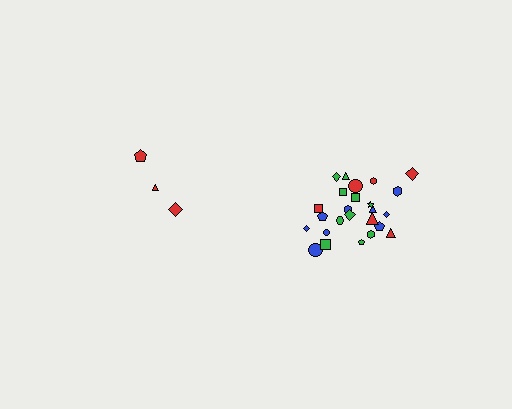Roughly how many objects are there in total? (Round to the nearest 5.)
Roughly 30 objects in total.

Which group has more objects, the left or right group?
The right group.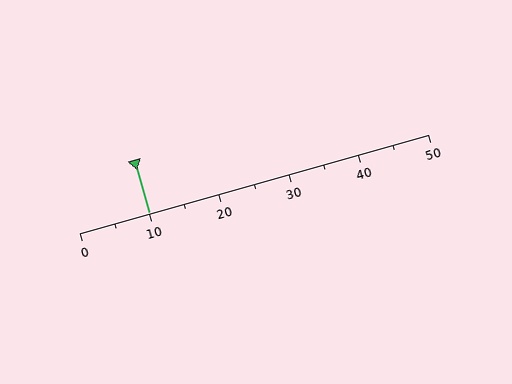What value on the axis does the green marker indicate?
The marker indicates approximately 10.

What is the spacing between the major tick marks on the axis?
The major ticks are spaced 10 apart.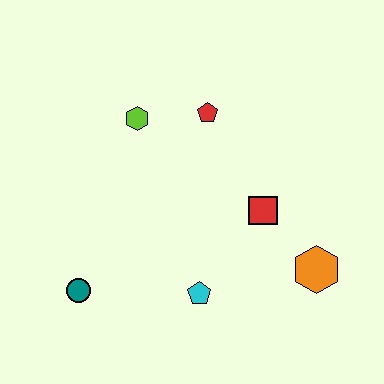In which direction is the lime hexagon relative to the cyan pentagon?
The lime hexagon is above the cyan pentagon.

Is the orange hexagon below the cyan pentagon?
No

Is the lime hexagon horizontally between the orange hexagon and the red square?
No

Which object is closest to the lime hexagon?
The red pentagon is closest to the lime hexagon.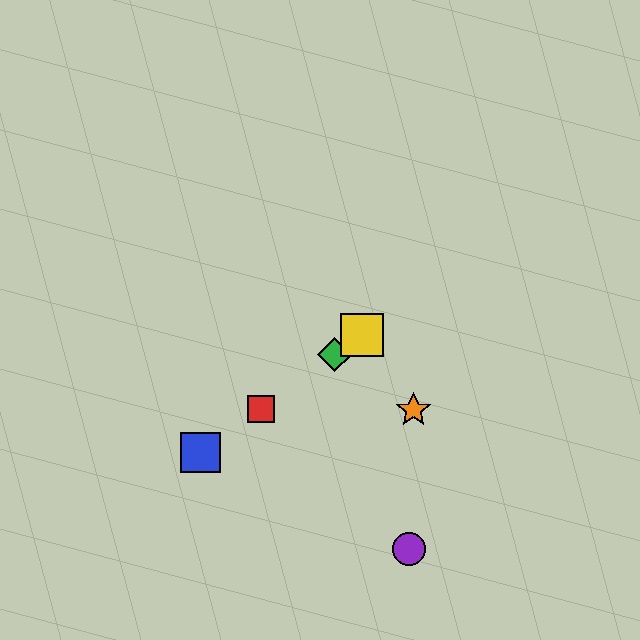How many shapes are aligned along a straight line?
4 shapes (the red square, the blue square, the green diamond, the yellow square) are aligned along a straight line.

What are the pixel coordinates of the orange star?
The orange star is at (414, 410).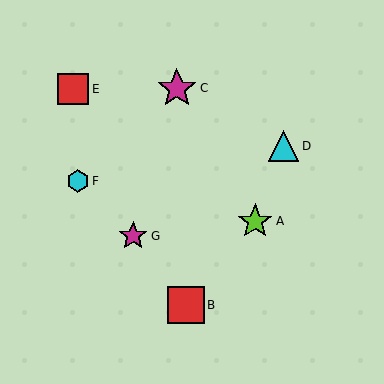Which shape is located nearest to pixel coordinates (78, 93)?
The red square (labeled E) at (73, 89) is nearest to that location.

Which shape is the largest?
The magenta star (labeled C) is the largest.